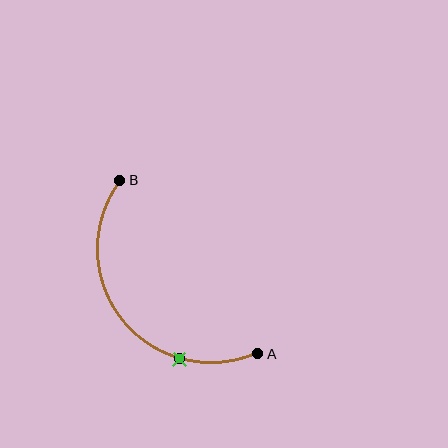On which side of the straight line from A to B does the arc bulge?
The arc bulges below and to the left of the straight line connecting A and B.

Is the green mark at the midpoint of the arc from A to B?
No. The green mark lies on the arc but is closer to endpoint A. The arc midpoint would be at the point on the curve equidistant along the arc from both A and B.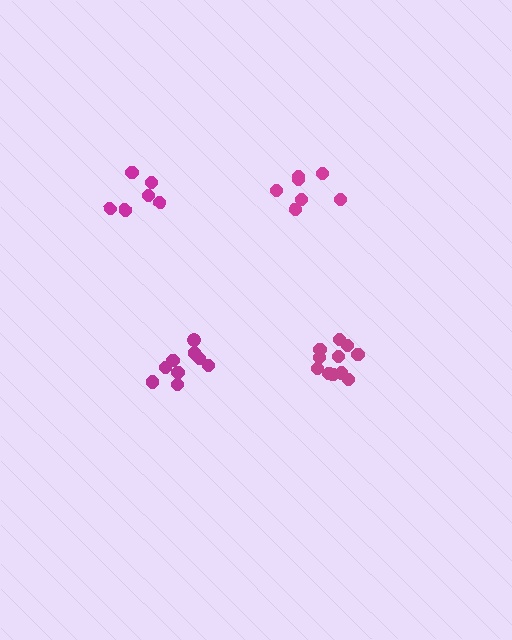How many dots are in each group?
Group 1: 6 dots, Group 2: 7 dots, Group 3: 9 dots, Group 4: 11 dots (33 total).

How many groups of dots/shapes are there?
There are 4 groups.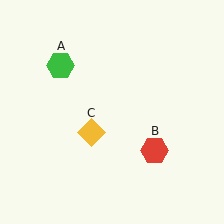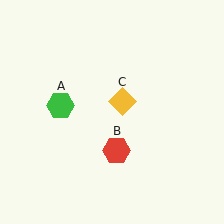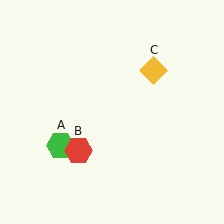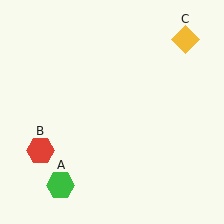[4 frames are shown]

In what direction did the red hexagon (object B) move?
The red hexagon (object B) moved left.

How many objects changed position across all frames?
3 objects changed position: green hexagon (object A), red hexagon (object B), yellow diamond (object C).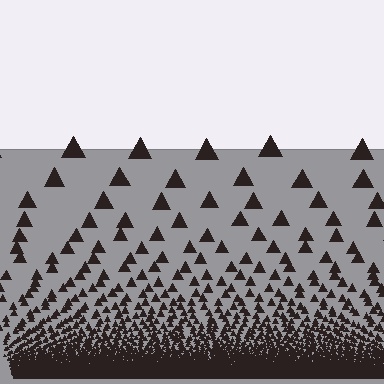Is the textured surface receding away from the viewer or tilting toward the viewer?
The surface appears to tilt toward the viewer. Texture elements get larger and sparser toward the top.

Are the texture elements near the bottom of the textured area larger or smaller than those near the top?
Smaller. The gradient is inverted — elements near the bottom are smaller and denser.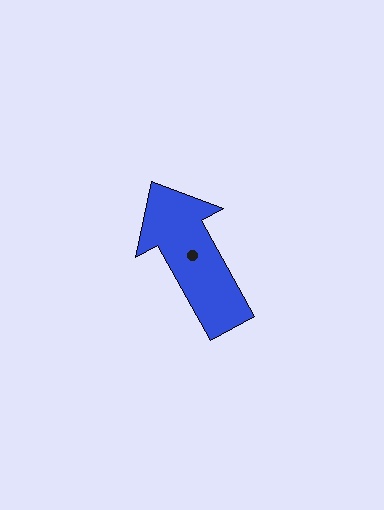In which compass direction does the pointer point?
Northwest.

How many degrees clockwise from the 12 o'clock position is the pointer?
Approximately 331 degrees.